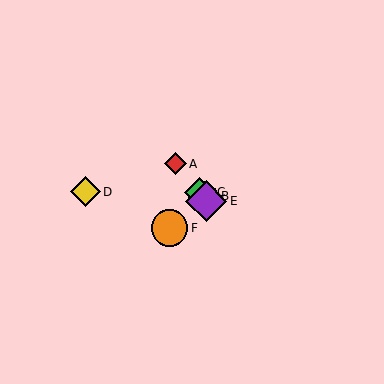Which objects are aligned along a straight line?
Objects A, B, C, E are aligned along a straight line.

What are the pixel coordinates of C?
Object C is at (199, 192).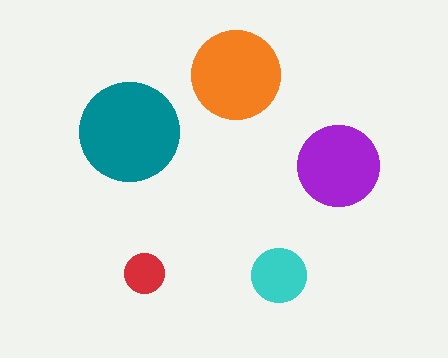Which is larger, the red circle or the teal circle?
The teal one.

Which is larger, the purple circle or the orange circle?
The orange one.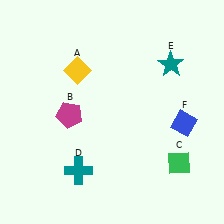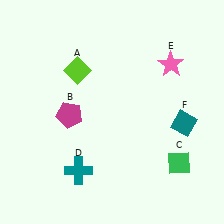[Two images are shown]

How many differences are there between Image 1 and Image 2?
There are 3 differences between the two images.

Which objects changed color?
A changed from yellow to lime. E changed from teal to pink. F changed from blue to teal.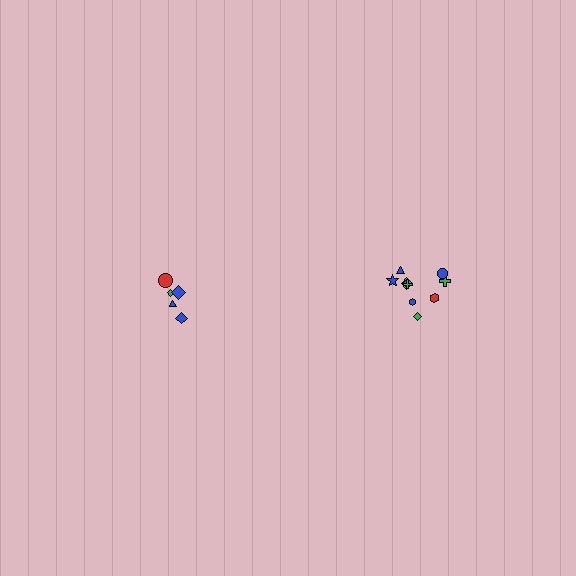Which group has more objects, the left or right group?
The right group.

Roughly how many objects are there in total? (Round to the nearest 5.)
Roughly 15 objects in total.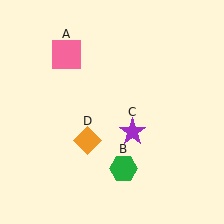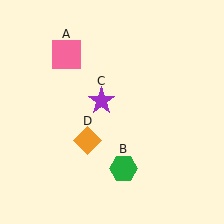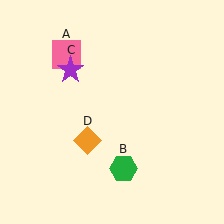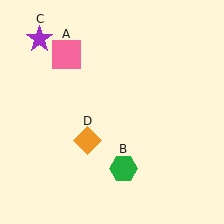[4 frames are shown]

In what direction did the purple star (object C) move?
The purple star (object C) moved up and to the left.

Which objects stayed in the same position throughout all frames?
Pink square (object A) and green hexagon (object B) and orange diamond (object D) remained stationary.